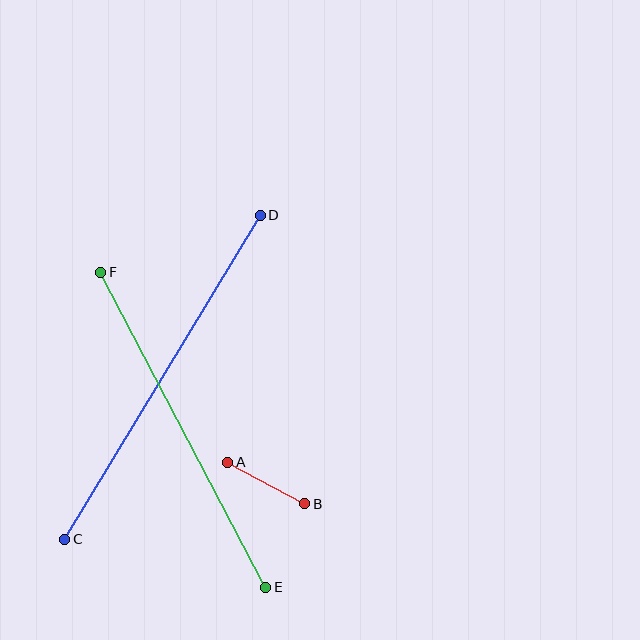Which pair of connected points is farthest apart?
Points C and D are farthest apart.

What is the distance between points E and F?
The distance is approximately 355 pixels.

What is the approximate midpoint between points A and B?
The midpoint is at approximately (266, 483) pixels.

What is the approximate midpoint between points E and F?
The midpoint is at approximately (183, 430) pixels.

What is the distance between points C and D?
The distance is approximately 379 pixels.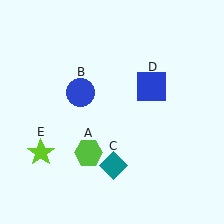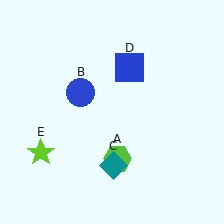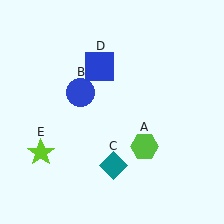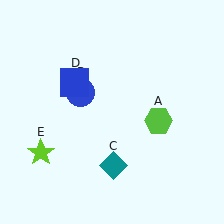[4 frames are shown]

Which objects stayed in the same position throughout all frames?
Blue circle (object B) and teal diamond (object C) and lime star (object E) remained stationary.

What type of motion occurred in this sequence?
The lime hexagon (object A), blue square (object D) rotated counterclockwise around the center of the scene.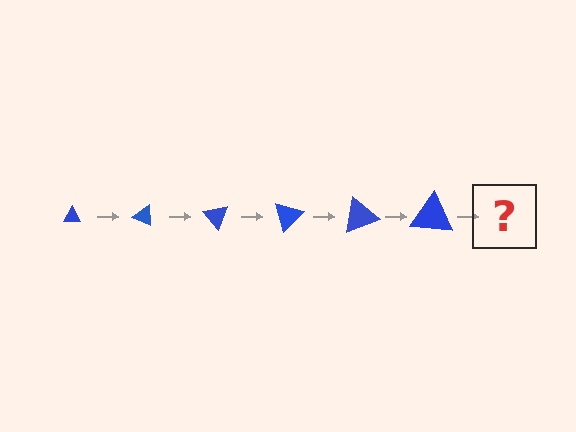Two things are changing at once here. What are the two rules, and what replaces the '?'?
The two rules are that the triangle grows larger each step and it rotates 25 degrees each step. The '?' should be a triangle, larger than the previous one and rotated 150 degrees from the start.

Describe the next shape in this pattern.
It should be a triangle, larger than the previous one and rotated 150 degrees from the start.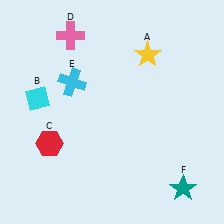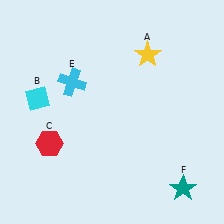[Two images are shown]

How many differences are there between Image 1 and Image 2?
There is 1 difference between the two images.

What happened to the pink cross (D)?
The pink cross (D) was removed in Image 2. It was in the top-left area of Image 1.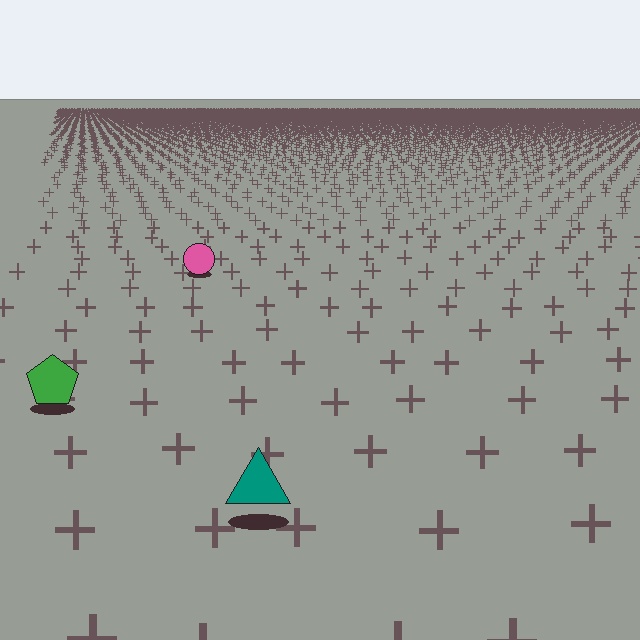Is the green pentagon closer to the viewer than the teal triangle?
No. The teal triangle is closer — you can tell from the texture gradient: the ground texture is coarser near it.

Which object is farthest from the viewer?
The pink circle is farthest from the viewer. It appears smaller and the ground texture around it is denser.